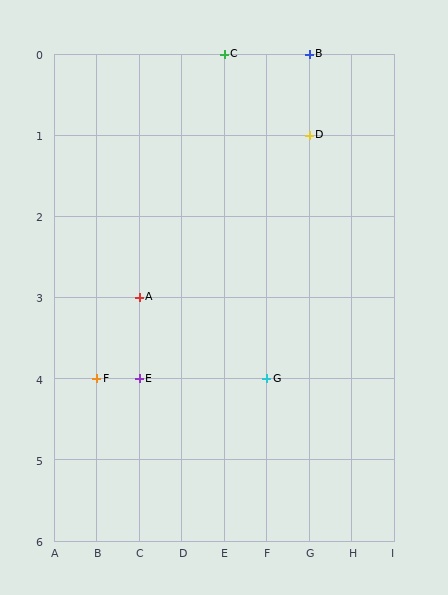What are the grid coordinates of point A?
Point A is at grid coordinates (C, 3).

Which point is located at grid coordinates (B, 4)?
Point F is at (B, 4).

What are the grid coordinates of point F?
Point F is at grid coordinates (B, 4).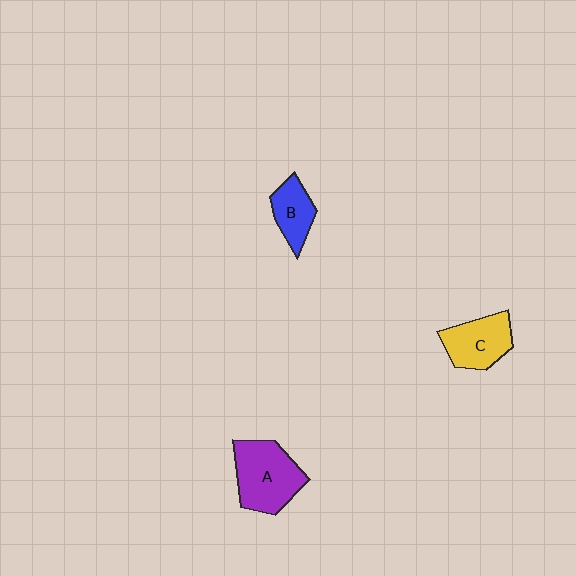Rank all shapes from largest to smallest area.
From largest to smallest: A (purple), C (yellow), B (blue).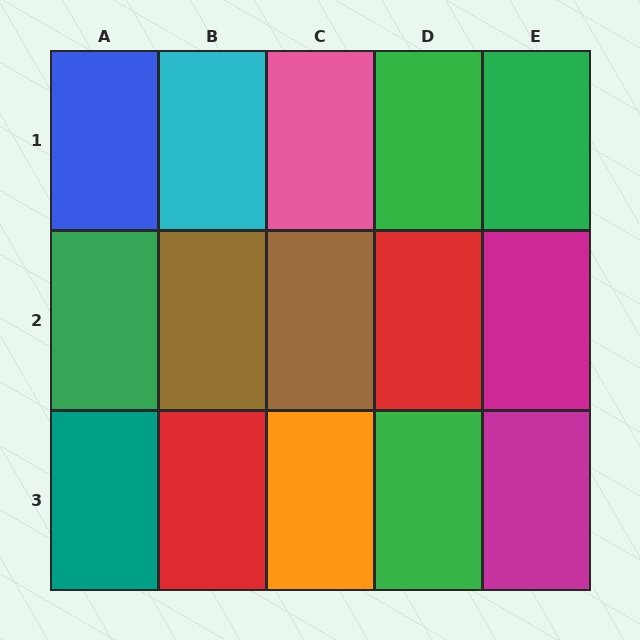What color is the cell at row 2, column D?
Red.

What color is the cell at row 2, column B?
Brown.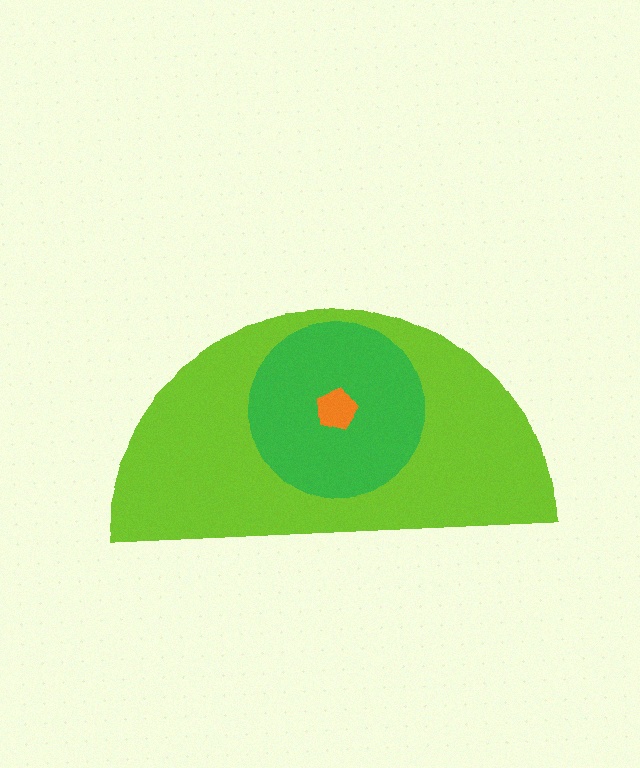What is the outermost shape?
The lime semicircle.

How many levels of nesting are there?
3.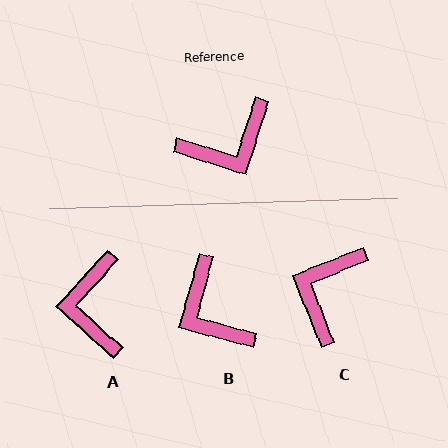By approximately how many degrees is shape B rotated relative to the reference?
Approximately 88 degrees clockwise.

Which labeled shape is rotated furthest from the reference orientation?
C, about 141 degrees away.